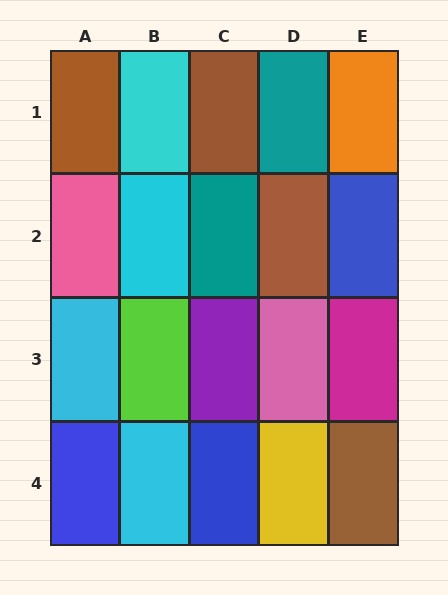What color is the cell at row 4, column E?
Brown.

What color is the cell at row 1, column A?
Brown.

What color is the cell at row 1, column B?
Cyan.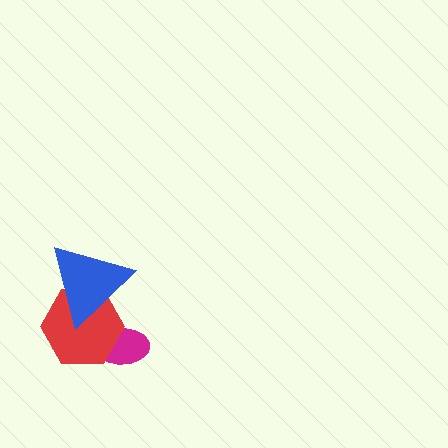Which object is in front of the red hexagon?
The blue triangle is in front of the red hexagon.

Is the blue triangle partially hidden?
No, no other shape covers it.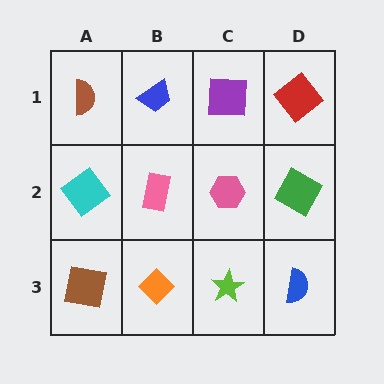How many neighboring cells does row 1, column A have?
2.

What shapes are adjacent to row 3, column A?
A cyan diamond (row 2, column A), an orange diamond (row 3, column B).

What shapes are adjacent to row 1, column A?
A cyan diamond (row 2, column A), a blue trapezoid (row 1, column B).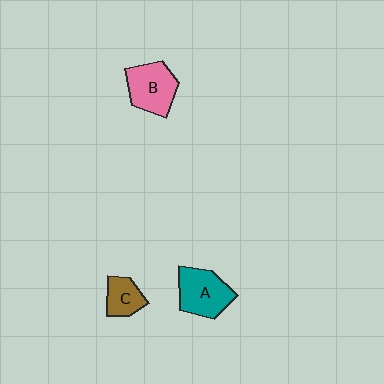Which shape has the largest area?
Shape A (teal).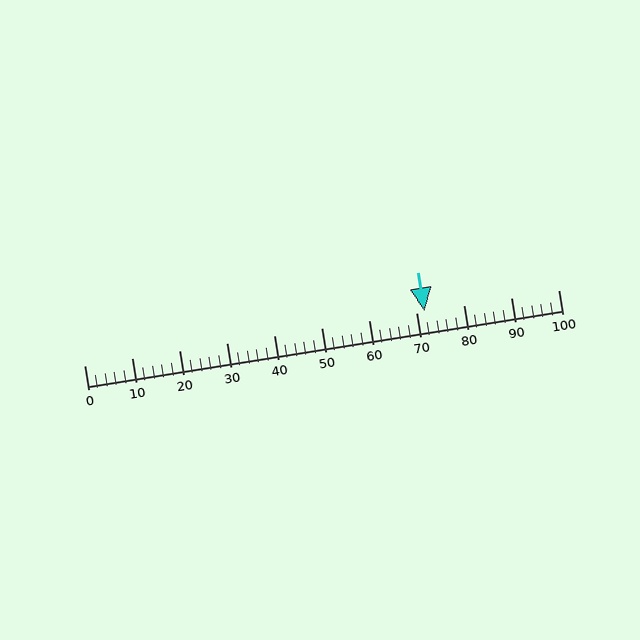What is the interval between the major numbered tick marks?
The major tick marks are spaced 10 units apart.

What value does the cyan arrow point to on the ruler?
The cyan arrow points to approximately 72.